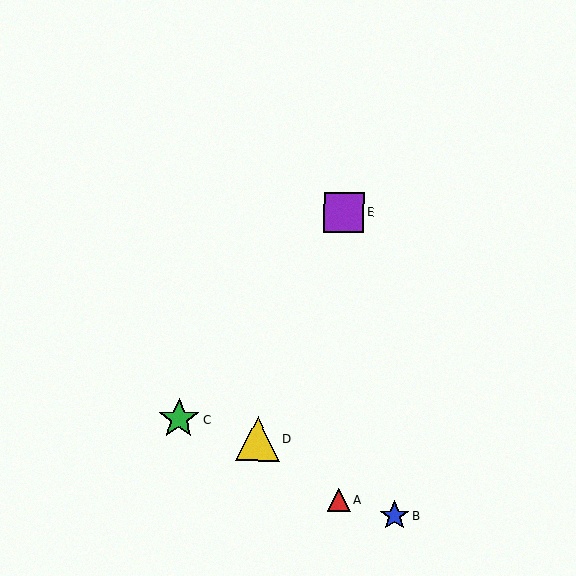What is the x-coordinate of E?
Object E is at x≈344.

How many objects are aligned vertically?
2 objects (A, E) are aligned vertically.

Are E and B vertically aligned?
No, E is at x≈344 and B is at x≈394.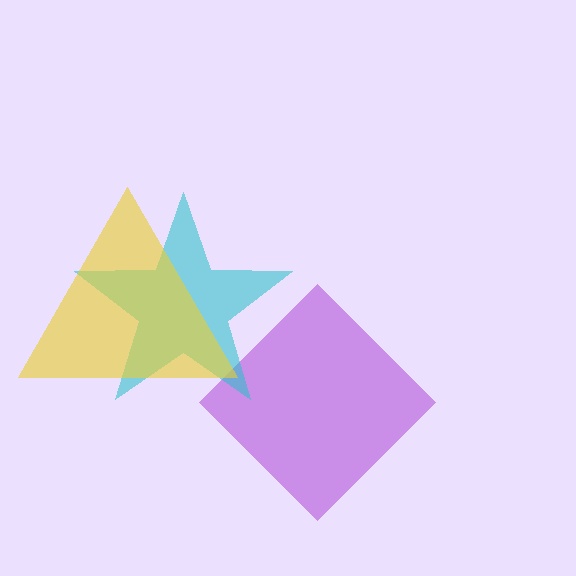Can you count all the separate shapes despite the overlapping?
Yes, there are 3 separate shapes.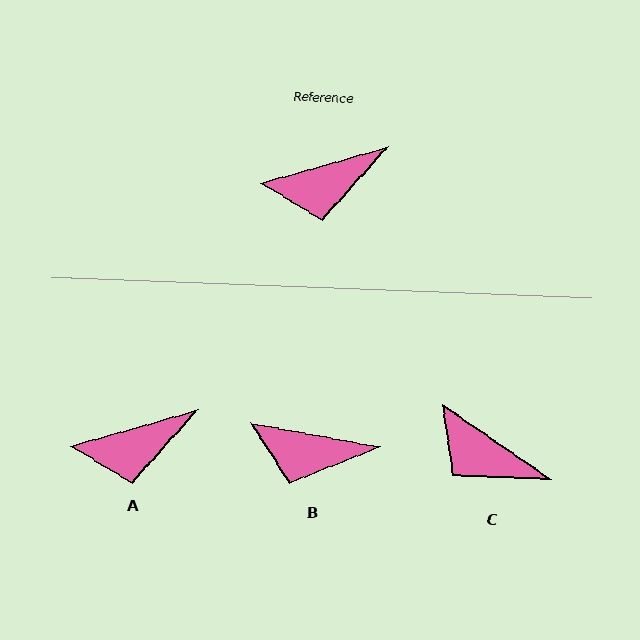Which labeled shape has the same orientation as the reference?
A.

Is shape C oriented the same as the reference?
No, it is off by about 50 degrees.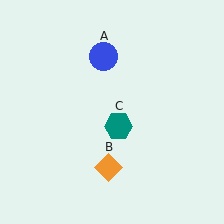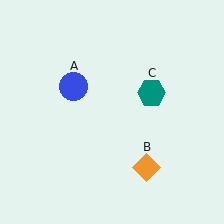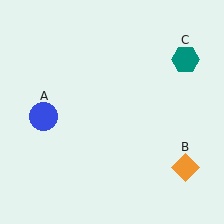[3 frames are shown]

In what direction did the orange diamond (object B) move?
The orange diamond (object B) moved right.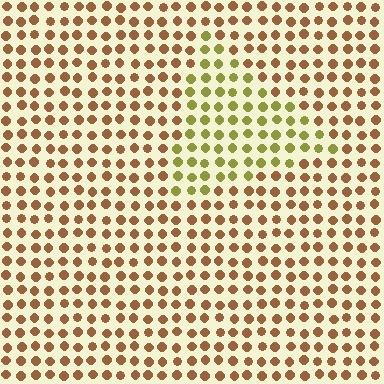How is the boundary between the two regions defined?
The boundary is defined purely by a slight shift in hue (about 43 degrees). Spacing, size, and orientation are identical on both sides.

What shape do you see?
I see a triangle.